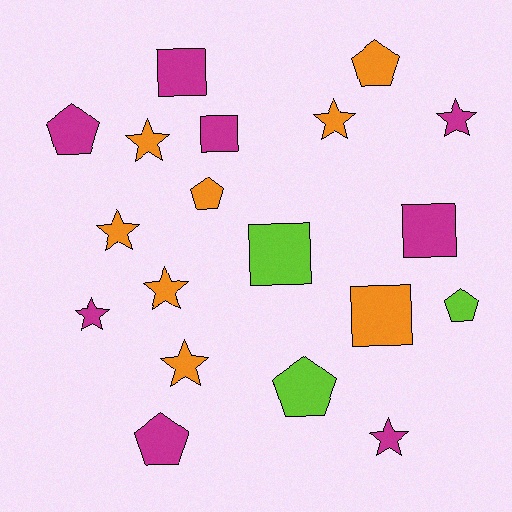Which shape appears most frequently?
Star, with 8 objects.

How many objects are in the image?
There are 19 objects.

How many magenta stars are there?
There are 3 magenta stars.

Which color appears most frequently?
Magenta, with 8 objects.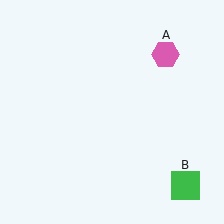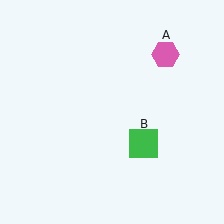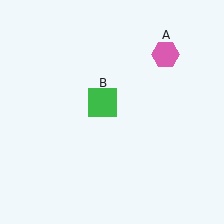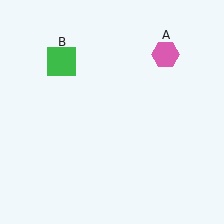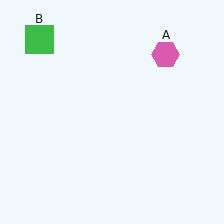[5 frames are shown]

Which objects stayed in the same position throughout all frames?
Pink hexagon (object A) remained stationary.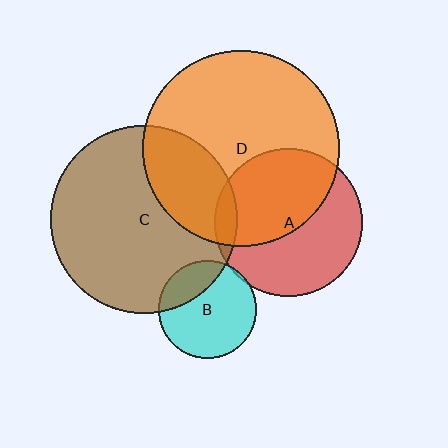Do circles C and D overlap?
Yes.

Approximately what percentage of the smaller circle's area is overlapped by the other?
Approximately 25%.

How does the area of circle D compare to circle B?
Approximately 4.0 times.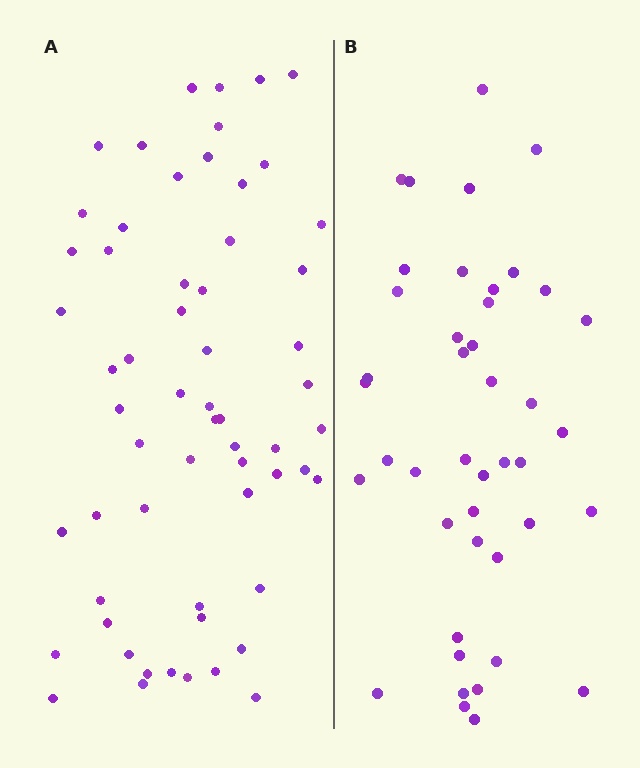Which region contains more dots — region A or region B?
Region A (the left region) has more dots.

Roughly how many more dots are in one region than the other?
Region A has approximately 15 more dots than region B.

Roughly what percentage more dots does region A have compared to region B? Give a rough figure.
About 40% more.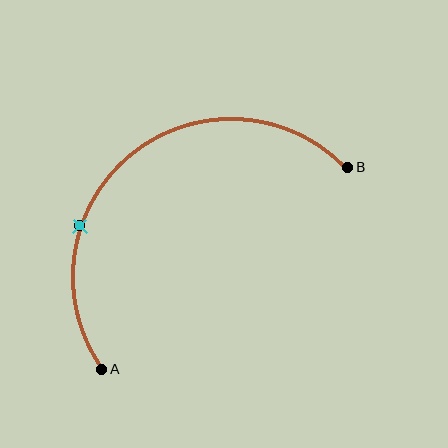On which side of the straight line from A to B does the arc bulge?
The arc bulges above and to the left of the straight line connecting A and B.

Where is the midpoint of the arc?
The arc midpoint is the point on the curve farthest from the straight line joining A and B. It sits above and to the left of that line.